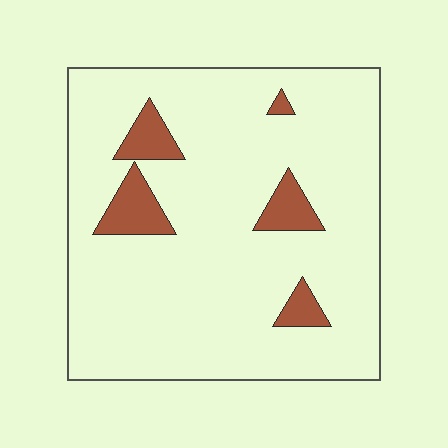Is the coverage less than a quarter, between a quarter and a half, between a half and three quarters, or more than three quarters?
Less than a quarter.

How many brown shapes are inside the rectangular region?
5.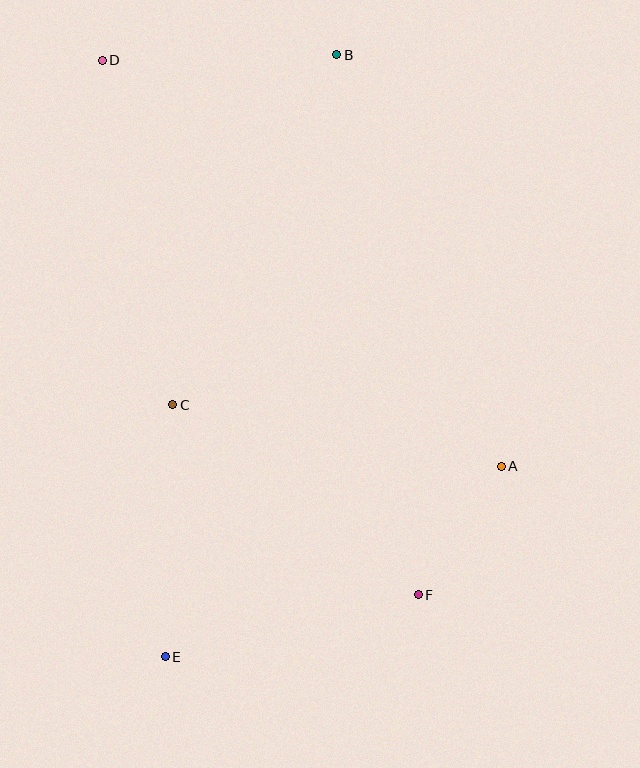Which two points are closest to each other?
Points A and F are closest to each other.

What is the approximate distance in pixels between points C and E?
The distance between C and E is approximately 252 pixels.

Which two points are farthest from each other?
Points B and E are farthest from each other.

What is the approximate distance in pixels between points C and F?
The distance between C and F is approximately 310 pixels.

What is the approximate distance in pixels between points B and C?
The distance between B and C is approximately 387 pixels.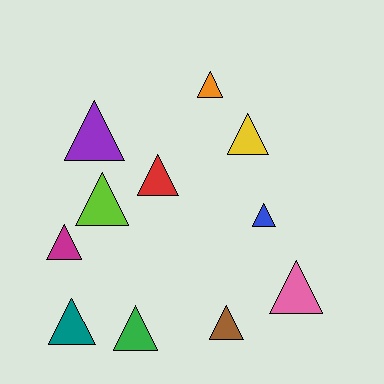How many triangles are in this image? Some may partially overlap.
There are 11 triangles.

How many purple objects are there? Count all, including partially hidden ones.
There is 1 purple object.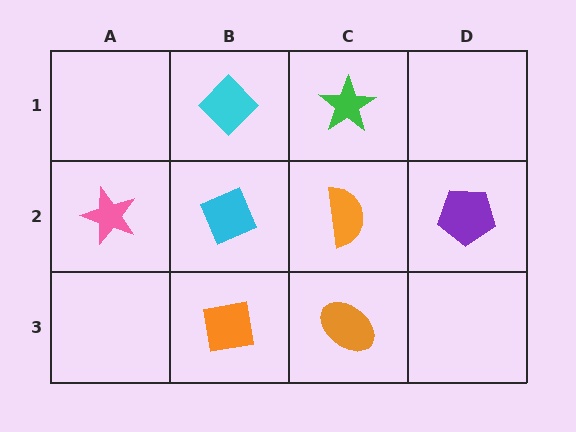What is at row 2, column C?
An orange semicircle.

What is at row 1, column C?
A green star.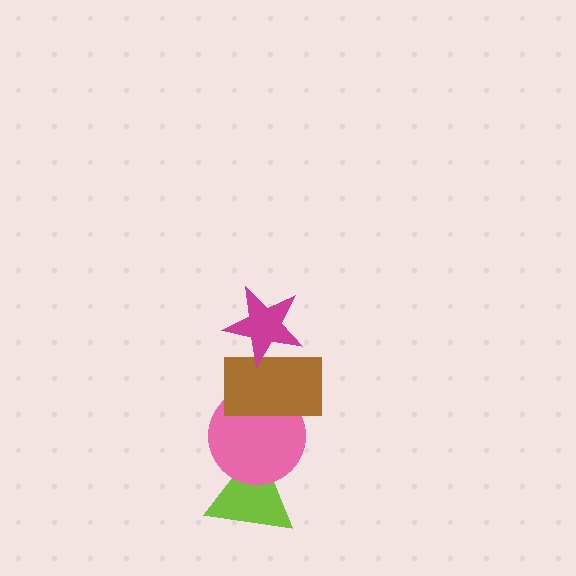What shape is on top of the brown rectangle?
The magenta star is on top of the brown rectangle.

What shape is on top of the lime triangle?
The pink circle is on top of the lime triangle.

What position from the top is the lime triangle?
The lime triangle is 4th from the top.